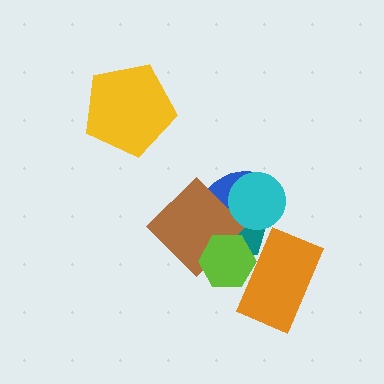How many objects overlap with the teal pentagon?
5 objects overlap with the teal pentagon.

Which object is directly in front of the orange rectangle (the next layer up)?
The teal pentagon is directly in front of the orange rectangle.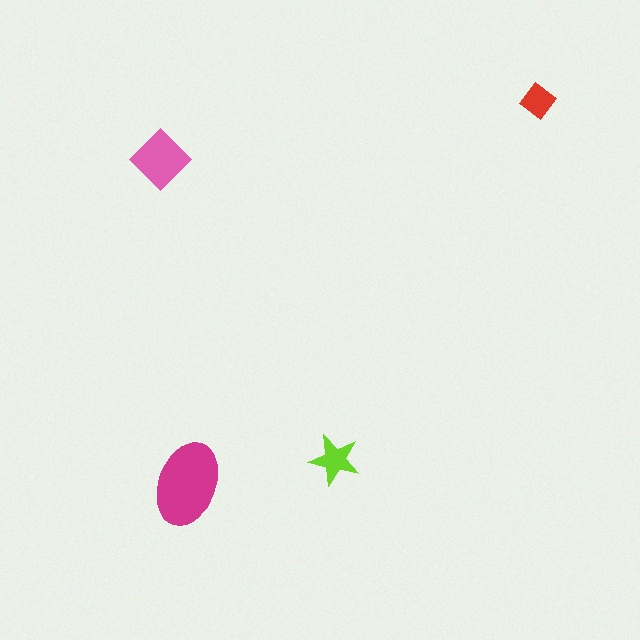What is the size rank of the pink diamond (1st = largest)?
2nd.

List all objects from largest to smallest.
The magenta ellipse, the pink diamond, the lime star, the red diamond.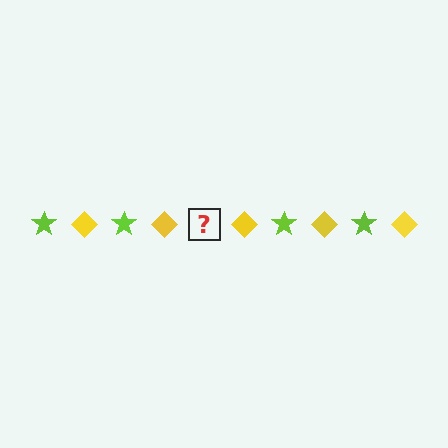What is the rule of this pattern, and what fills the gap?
The rule is that the pattern alternates between lime star and yellow diamond. The gap should be filled with a lime star.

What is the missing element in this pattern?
The missing element is a lime star.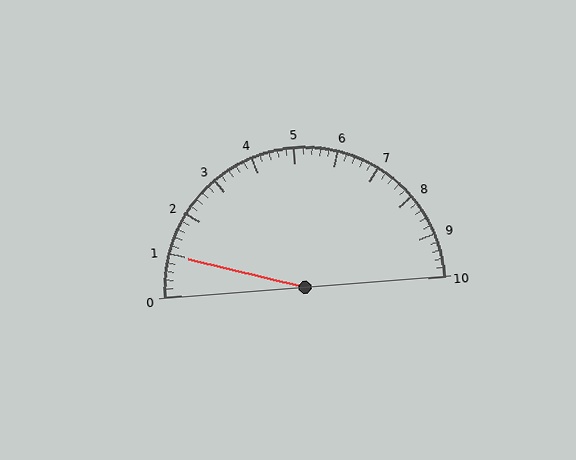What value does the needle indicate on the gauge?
The needle indicates approximately 1.0.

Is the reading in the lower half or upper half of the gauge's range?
The reading is in the lower half of the range (0 to 10).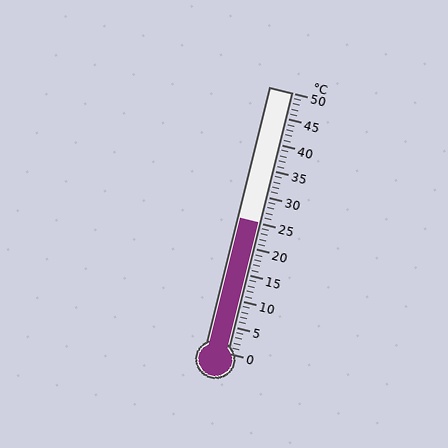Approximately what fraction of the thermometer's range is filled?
The thermometer is filled to approximately 50% of its range.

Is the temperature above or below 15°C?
The temperature is above 15°C.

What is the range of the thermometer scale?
The thermometer scale ranges from 0°C to 50°C.